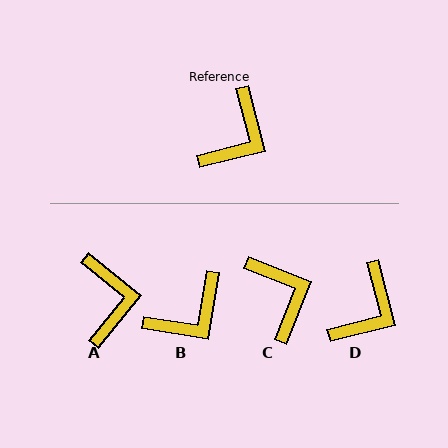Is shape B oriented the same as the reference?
No, it is off by about 23 degrees.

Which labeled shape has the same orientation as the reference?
D.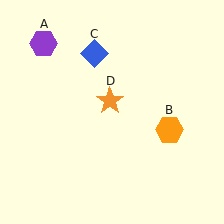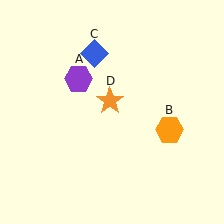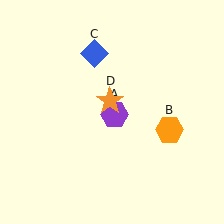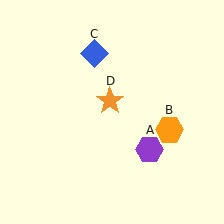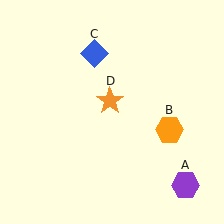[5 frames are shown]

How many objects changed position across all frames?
1 object changed position: purple hexagon (object A).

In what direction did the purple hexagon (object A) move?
The purple hexagon (object A) moved down and to the right.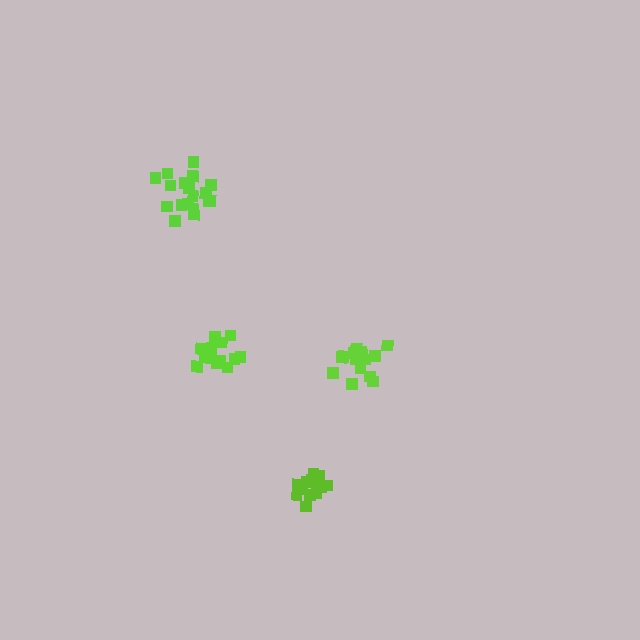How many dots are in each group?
Group 1: 14 dots, Group 2: 17 dots, Group 3: 15 dots, Group 4: 18 dots (64 total).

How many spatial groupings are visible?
There are 4 spatial groupings.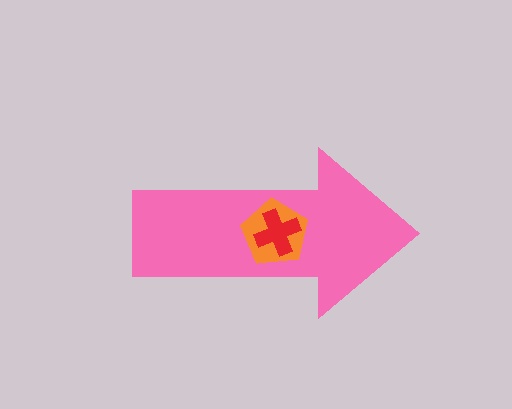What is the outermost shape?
The pink arrow.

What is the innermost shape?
The red cross.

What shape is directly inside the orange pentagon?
The red cross.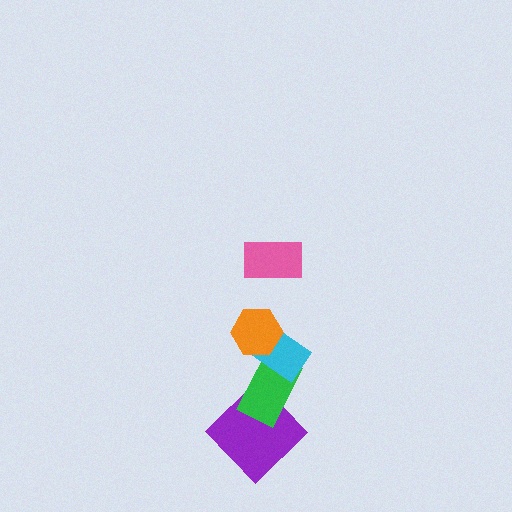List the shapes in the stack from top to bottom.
From top to bottom: the pink rectangle, the orange hexagon, the cyan rectangle, the green rectangle, the purple diamond.